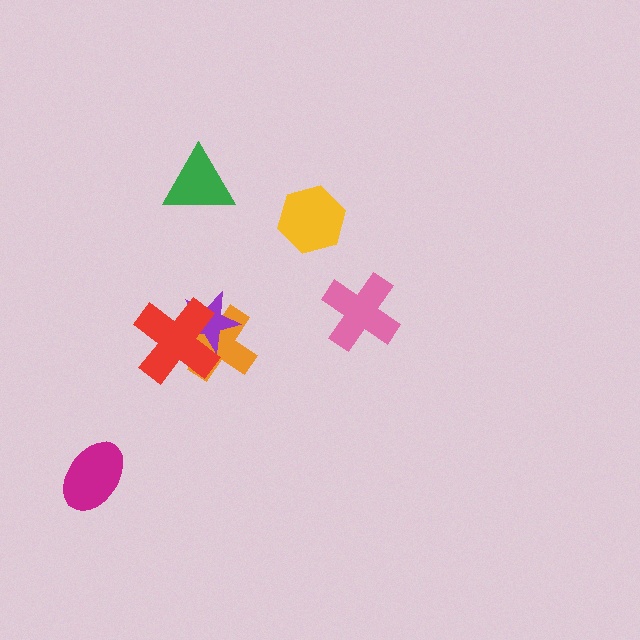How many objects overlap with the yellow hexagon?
0 objects overlap with the yellow hexagon.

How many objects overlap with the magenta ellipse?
0 objects overlap with the magenta ellipse.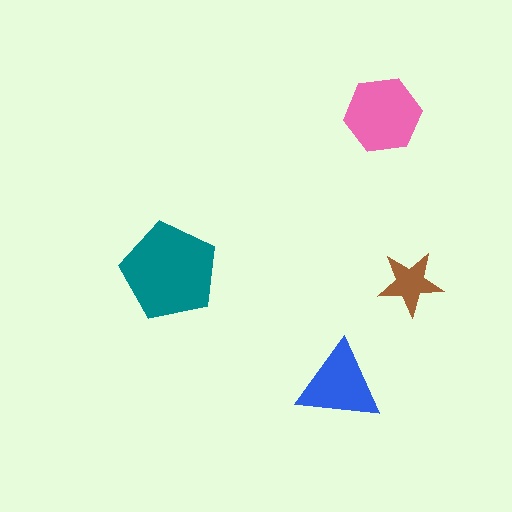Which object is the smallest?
The brown star.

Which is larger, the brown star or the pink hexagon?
The pink hexagon.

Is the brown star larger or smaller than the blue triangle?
Smaller.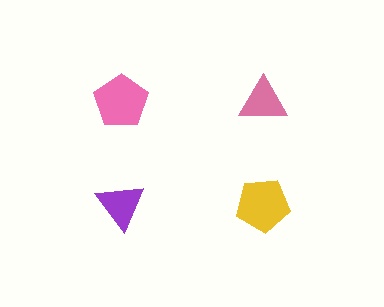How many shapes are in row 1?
2 shapes.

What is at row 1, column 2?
A pink triangle.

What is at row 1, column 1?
A pink pentagon.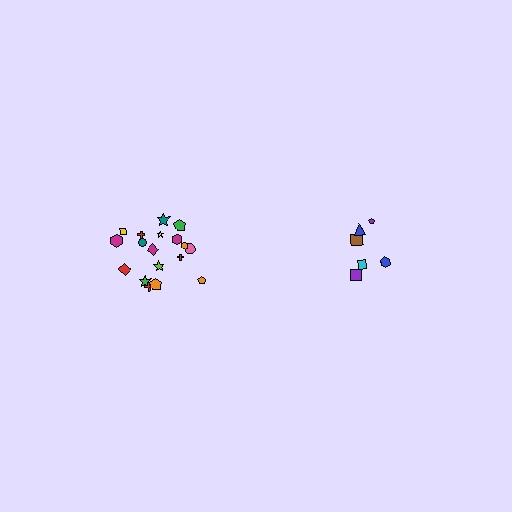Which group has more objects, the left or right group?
The left group.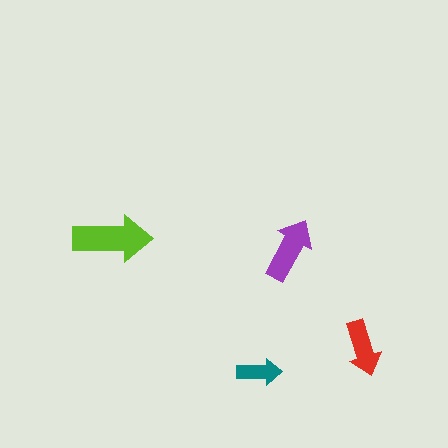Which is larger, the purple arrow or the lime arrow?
The lime one.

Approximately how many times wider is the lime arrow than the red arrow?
About 1.5 times wider.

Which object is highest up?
The lime arrow is topmost.